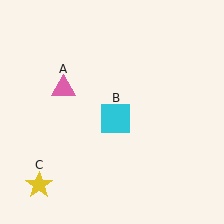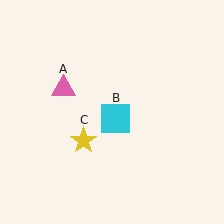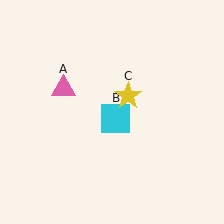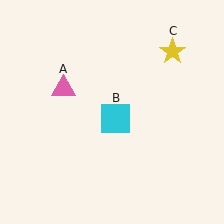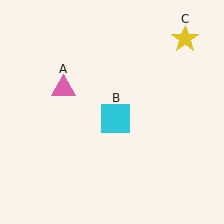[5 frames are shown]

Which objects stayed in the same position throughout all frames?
Pink triangle (object A) and cyan square (object B) remained stationary.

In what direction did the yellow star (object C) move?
The yellow star (object C) moved up and to the right.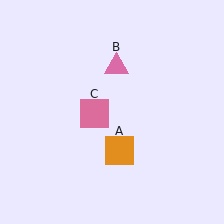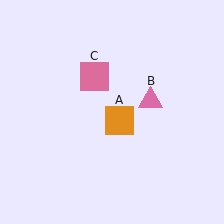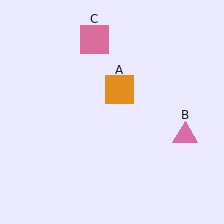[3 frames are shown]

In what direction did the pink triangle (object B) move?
The pink triangle (object B) moved down and to the right.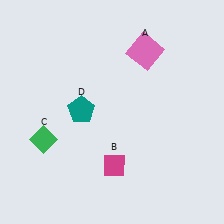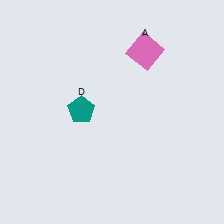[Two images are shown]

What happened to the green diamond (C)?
The green diamond (C) was removed in Image 2. It was in the bottom-left area of Image 1.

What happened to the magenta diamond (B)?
The magenta diamond (B) was removed in Image 2. It was in the bottom-right area of Image 1.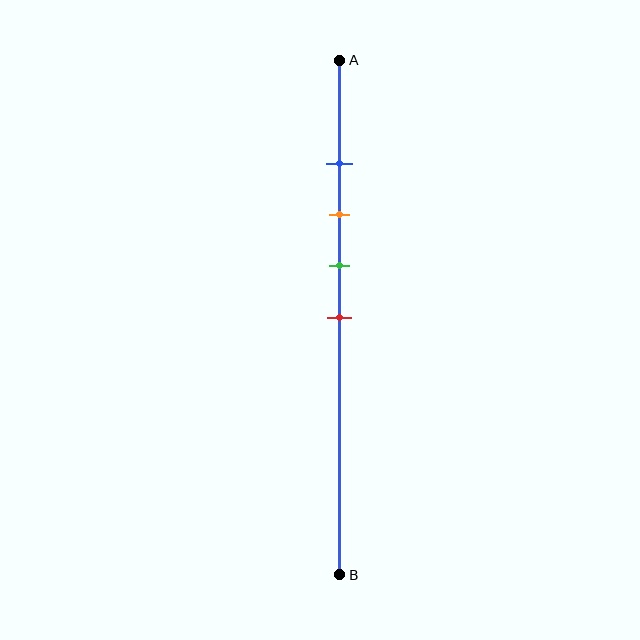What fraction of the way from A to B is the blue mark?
The blue mark is approximately 20% (0.2) of the way from A to B.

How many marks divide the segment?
There are 4 marks dividing the segment.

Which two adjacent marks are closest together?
The blue and orange marks are the closest adjacent pair.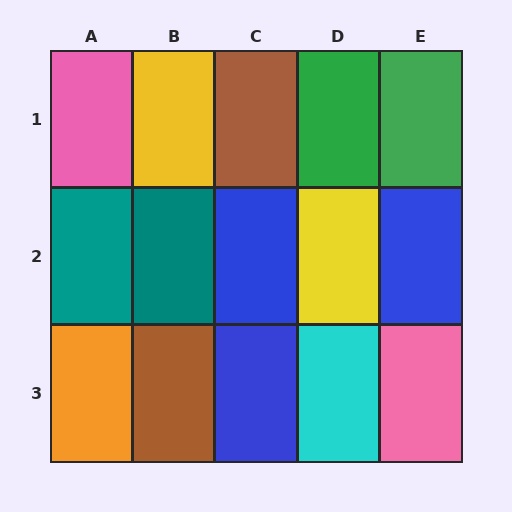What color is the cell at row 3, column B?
Brown.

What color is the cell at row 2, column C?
Blue.